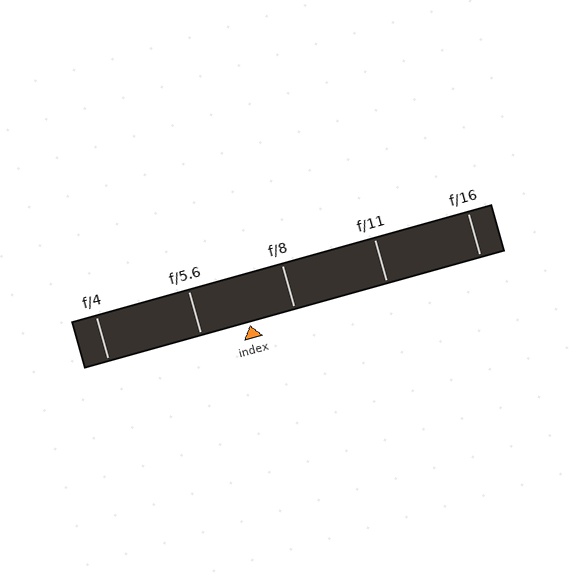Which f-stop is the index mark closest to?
The index mark is closest to f/8.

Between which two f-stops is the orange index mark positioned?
The index mark is between f/5.6 and f/8.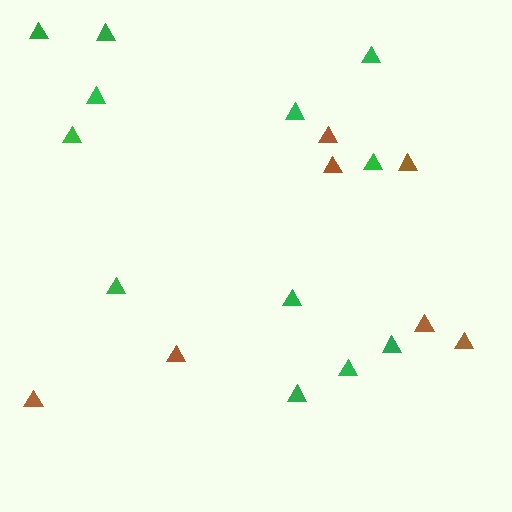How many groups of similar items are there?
There are 2 groups: one group of brown triangles (7) and one group of green triangles (12).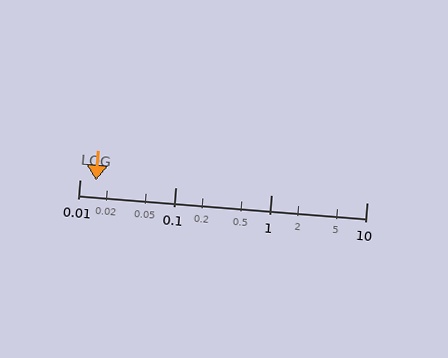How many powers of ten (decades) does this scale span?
The scale spans 3 decades, from 0.01 to 10.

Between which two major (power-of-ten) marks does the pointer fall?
The pointer is between 0.01 and 0.1.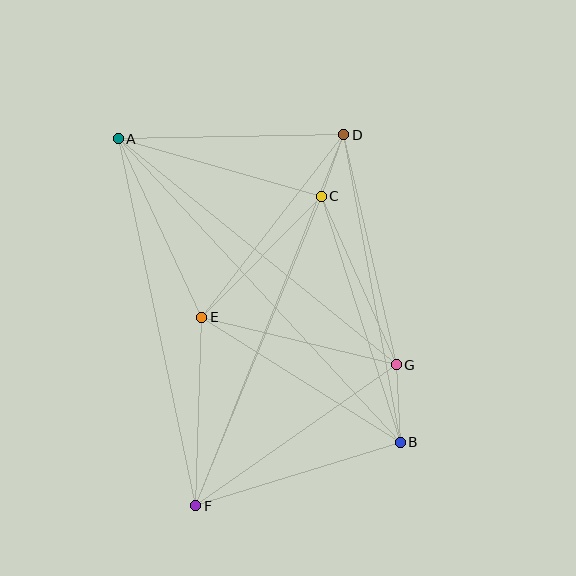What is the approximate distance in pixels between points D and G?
The distance between D and G is approximately 236 pixels.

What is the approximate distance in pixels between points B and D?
The distance between B and D is approximately 313 pixels.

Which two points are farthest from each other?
Points A and B are farthest from each other.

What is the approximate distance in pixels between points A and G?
The distance between A and G is approximately 358 pixels.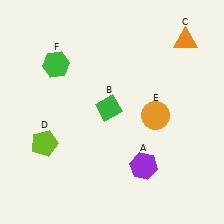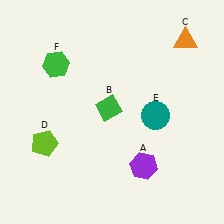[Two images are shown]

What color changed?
The circle (E) changed from orange in Image 1 to teal in Image 2.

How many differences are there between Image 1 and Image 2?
There is 1 difference between the two images.